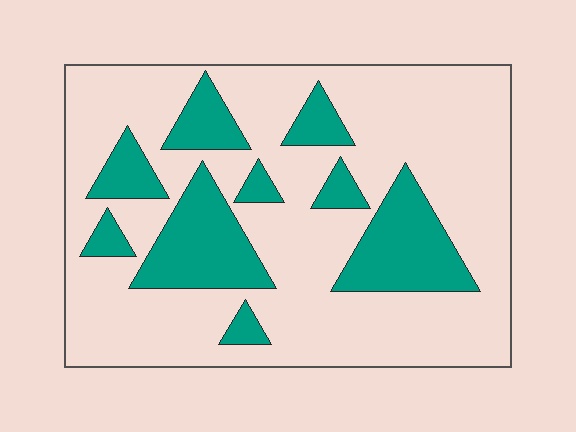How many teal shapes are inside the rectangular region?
9.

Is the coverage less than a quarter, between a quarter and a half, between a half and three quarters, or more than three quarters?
Between a quarter and a half.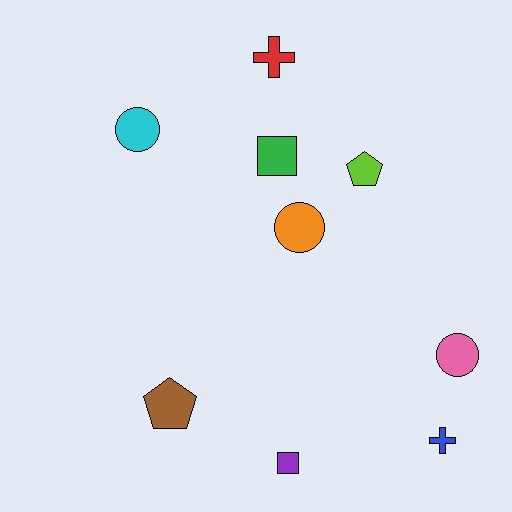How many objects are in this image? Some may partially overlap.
There are 9 objects.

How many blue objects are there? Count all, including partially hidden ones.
There is 1 blue object.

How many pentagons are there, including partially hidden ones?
There are 2 pentagons.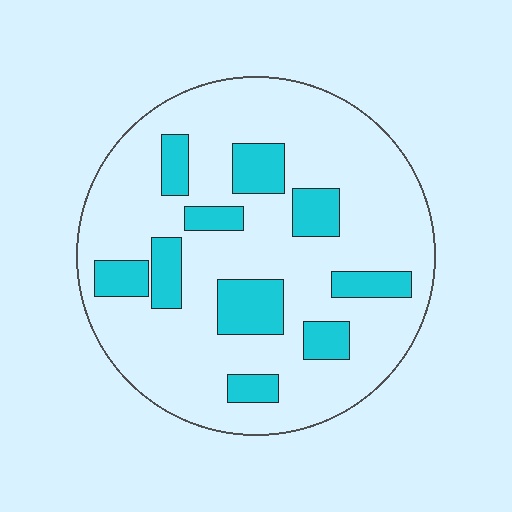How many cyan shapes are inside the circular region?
10.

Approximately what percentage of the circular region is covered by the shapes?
Approximately 20%.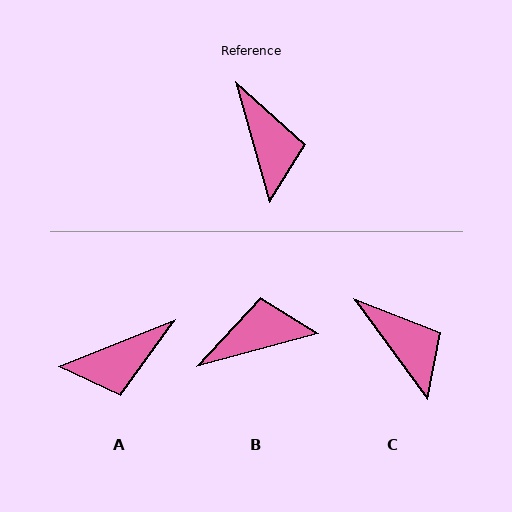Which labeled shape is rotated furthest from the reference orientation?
B, about 89 degrees away.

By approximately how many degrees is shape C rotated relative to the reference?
Approximately 21 degrees counter-clockwise.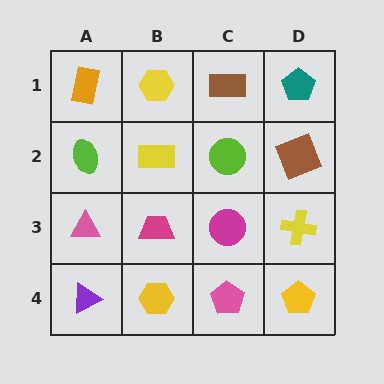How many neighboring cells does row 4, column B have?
3.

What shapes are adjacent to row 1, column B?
A yellow rectangle (row 2, column B), an orange rectangle (row 1, column A), a brown rectangle (row 1, column C).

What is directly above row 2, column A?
An orange rectangle.